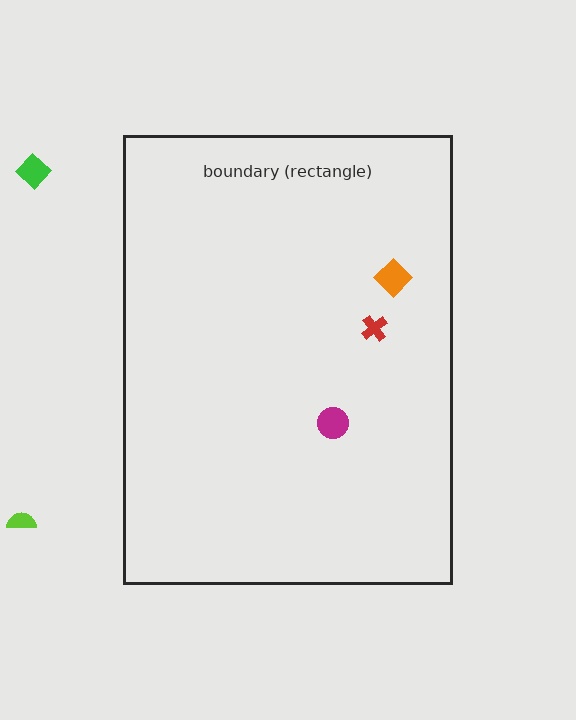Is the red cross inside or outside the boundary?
Inside.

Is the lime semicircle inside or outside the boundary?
Outside.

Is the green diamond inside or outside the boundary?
Outside.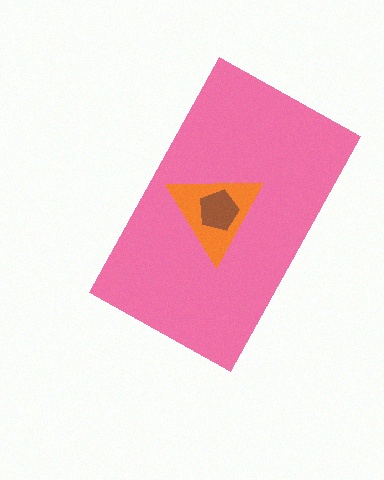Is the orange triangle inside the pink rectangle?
Yes.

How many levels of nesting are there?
3.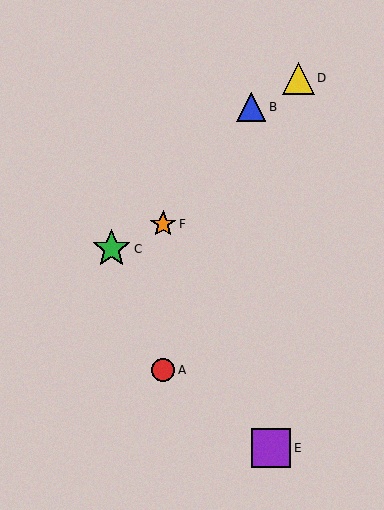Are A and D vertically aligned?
No, A is at x≈163 and D is at x≈298.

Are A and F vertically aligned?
Yes, both are at x≈163.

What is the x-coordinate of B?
Object B is at x≈251.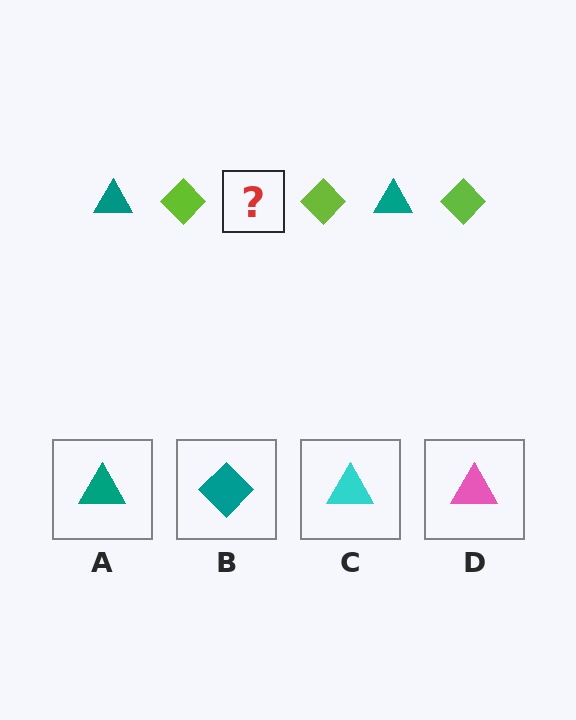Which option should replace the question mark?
Option A.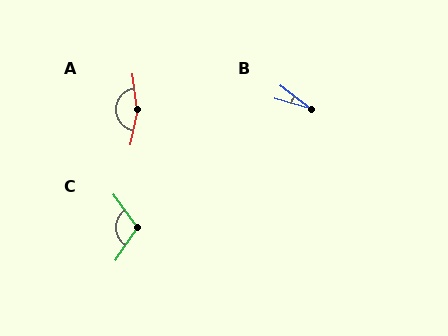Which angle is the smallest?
B, at approximately 22 degrees.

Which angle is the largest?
A, at approximately 161 degrees.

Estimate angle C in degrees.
Approximately 109 degrees.